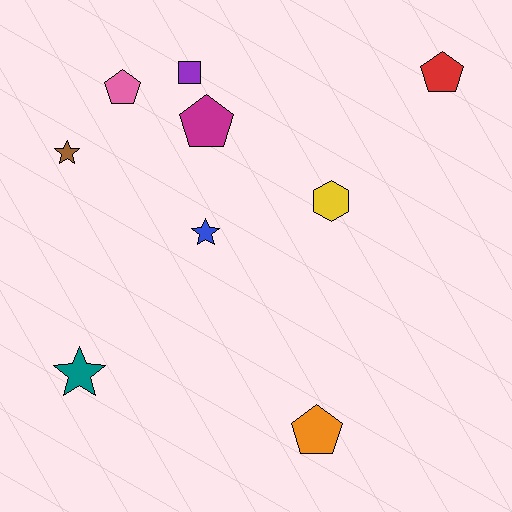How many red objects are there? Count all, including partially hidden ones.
There is 1 red object.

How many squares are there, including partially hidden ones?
There is 1 square.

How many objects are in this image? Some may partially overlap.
There are 9 objects.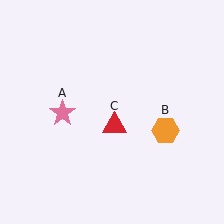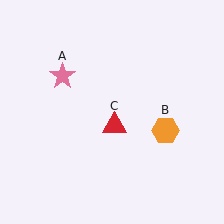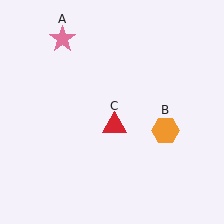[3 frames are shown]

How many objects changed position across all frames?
1 object changed position: pink star (object A).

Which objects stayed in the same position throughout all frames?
Orange hexagon (object B) and red triangle (object C) remained stationary.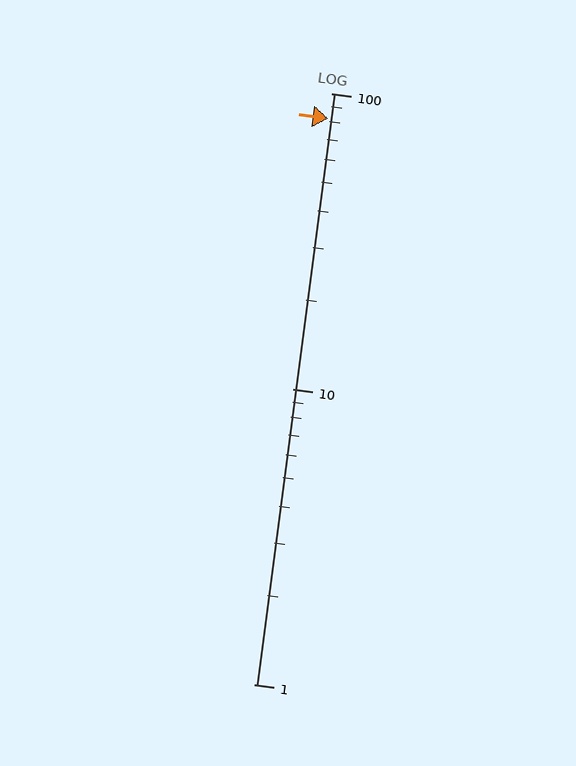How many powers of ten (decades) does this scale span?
The scale spans 2 decades, from 1 to 100.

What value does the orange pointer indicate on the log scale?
The pointer indicates approximately 82.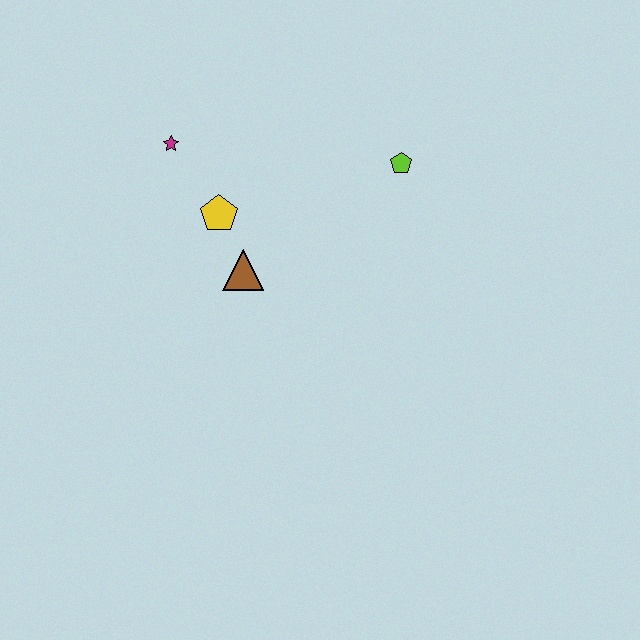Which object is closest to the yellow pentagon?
The brown triangle is closest to the yellow pentagon.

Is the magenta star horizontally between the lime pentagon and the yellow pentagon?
No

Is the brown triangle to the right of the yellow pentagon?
Yes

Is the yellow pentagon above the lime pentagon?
No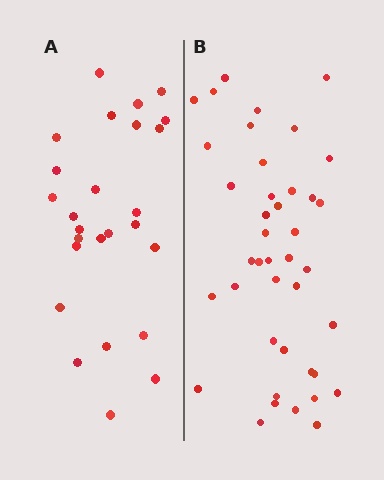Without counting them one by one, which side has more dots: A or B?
Region B (the right region) has more dots.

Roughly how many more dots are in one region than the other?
Region B has approximately 15 more dots than region A.